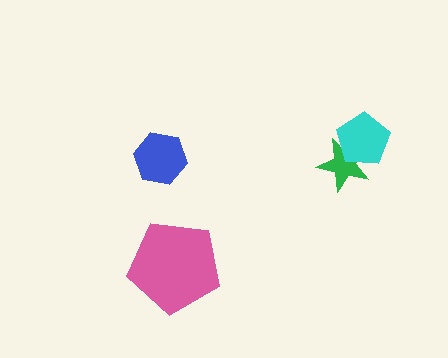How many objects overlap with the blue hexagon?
0 objects overlap with the blue hexagon.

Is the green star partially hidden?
Yes, it is partially covered by another shape.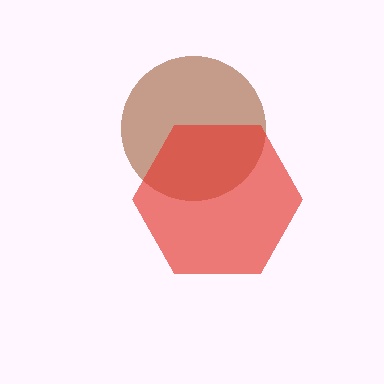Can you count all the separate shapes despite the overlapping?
Yes, there are 2 separate shapes.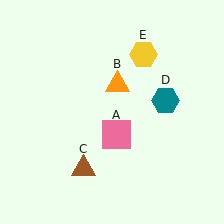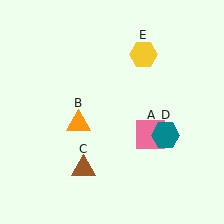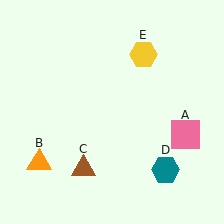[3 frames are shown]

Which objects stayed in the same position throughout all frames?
Brown triangle (object C) and yellow hexagon (object E) remained stationary.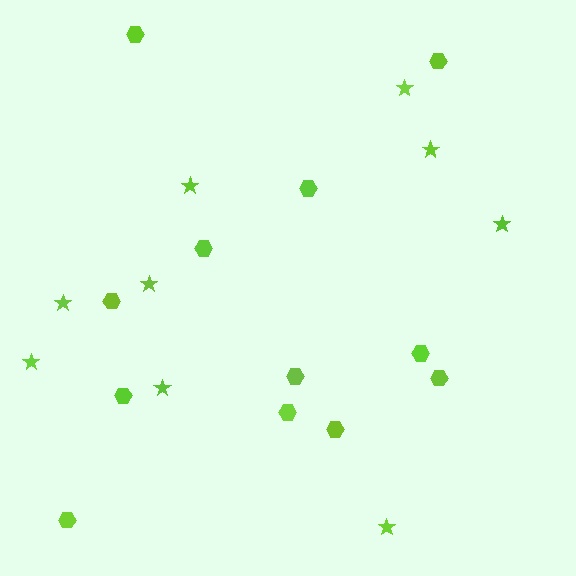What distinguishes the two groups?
There are 2 groups: one group of hexagons (12) and one group of stars (9).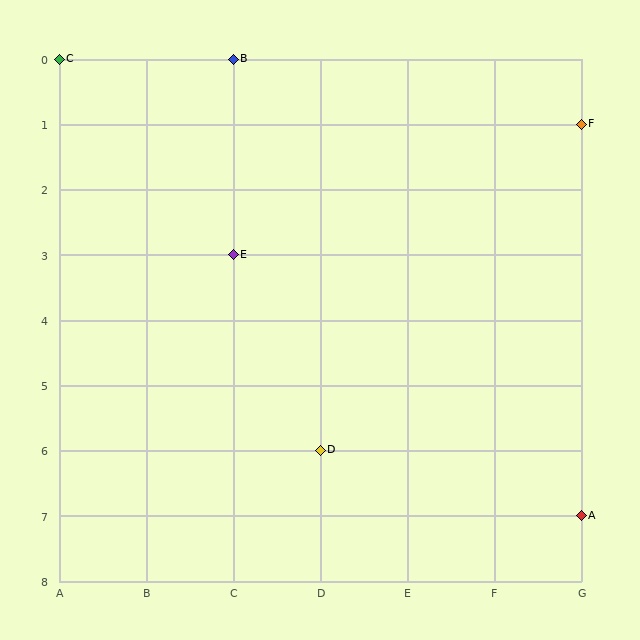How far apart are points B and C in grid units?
Points B and C are 2 columns apart.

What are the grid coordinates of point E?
Point E is at grid coordinates (C, 3).